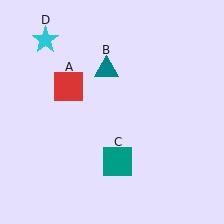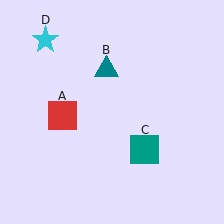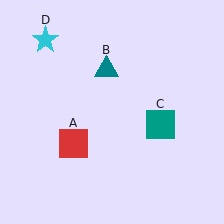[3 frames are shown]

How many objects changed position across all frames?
2 objects changed position: red square (object A), teal square (object C).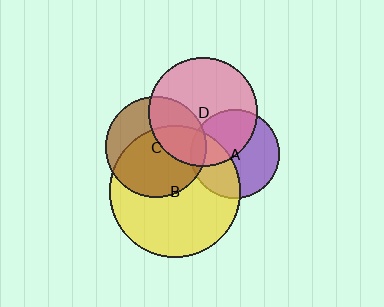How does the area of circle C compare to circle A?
Approximately 1.3 times.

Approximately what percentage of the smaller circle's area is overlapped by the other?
Approximately 65%.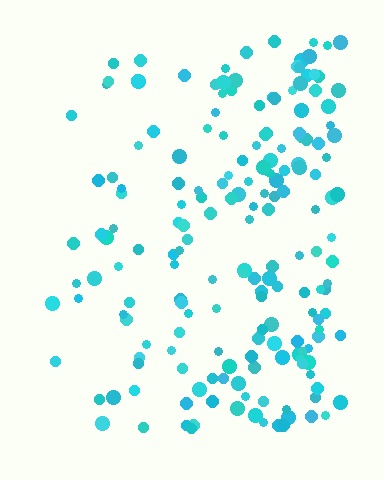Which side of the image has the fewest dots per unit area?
The left.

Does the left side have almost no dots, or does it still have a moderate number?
Still a moderate number, just noticeably fewer than the right.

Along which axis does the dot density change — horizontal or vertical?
Horizontal.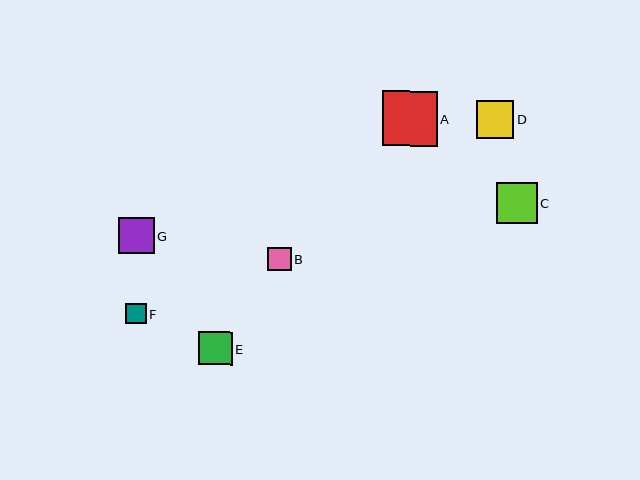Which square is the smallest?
Square F is the smallest with a size of approximately 20 pixels.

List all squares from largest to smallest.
From largest to smallest: A, C, D, G, E, B, F.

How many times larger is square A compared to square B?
Square A is approximately 2.3 times the size of square B.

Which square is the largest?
Square A is the largest with a size of approximately 55 pixels.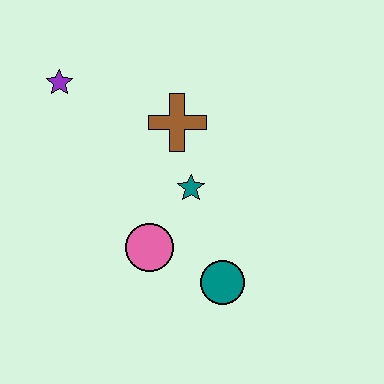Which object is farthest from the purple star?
The teal circle is farthest from the purple star.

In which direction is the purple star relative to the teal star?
The purple star is to the left of the teal star.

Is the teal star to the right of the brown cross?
Yes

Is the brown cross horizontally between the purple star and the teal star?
Yes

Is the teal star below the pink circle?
No